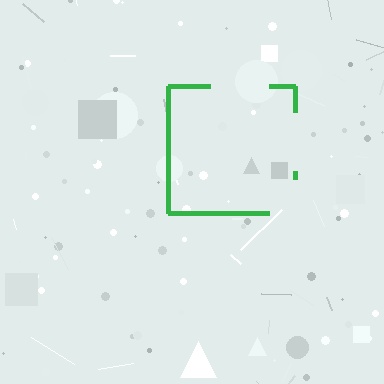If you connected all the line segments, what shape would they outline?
They would outline a square.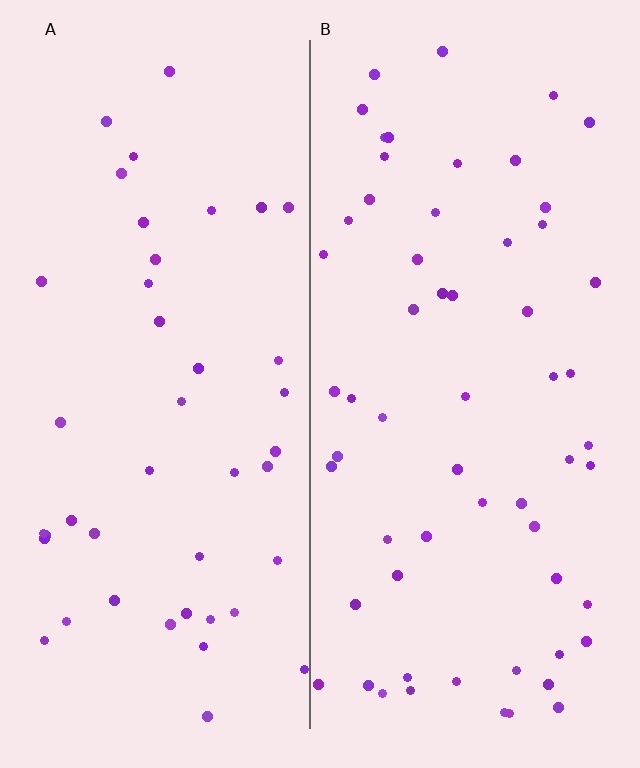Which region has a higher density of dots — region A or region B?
B (the right).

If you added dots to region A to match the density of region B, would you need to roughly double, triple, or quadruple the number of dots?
Approximately double.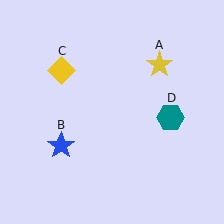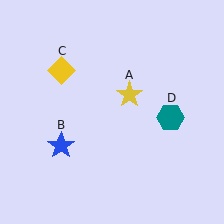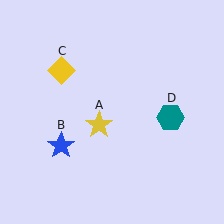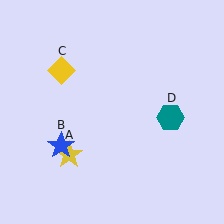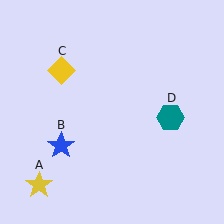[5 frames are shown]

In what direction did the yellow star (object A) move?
The yellow star (object A) moved down and to the left.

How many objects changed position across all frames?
1 object changed position: yellow star (object A).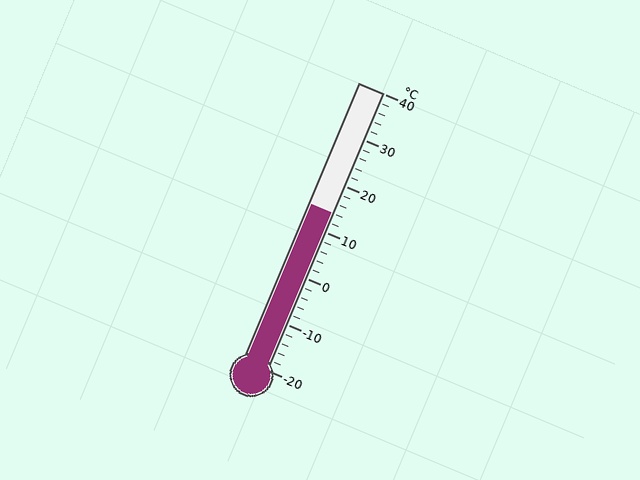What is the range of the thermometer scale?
The thermometer scale ranges from -20°C to 40°C.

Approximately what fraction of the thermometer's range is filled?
The thermometer is filled to approximately 55% of its range.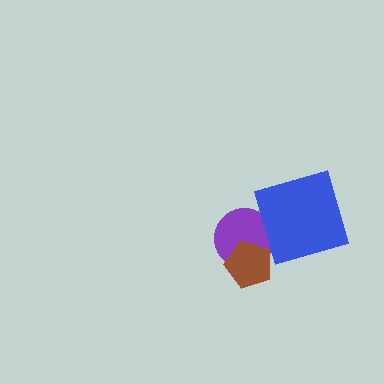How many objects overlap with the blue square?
1 object overlaps with the blue square.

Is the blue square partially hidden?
No, no other shape covers it.